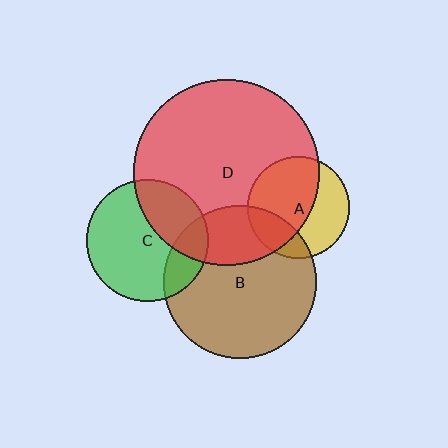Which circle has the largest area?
Circle D (red).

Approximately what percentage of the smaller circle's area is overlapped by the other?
Approximately 20%.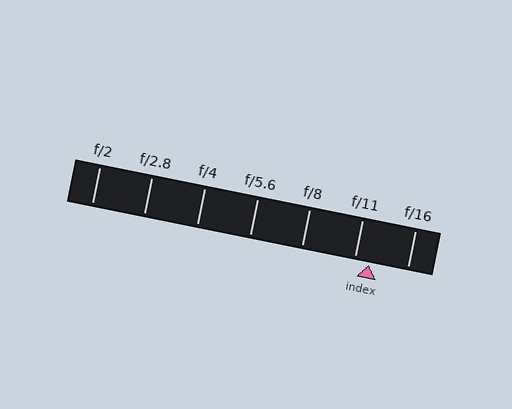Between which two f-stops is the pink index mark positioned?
The index mark is between f/11 and f/16.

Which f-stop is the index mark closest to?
The index mark is closest to f/11.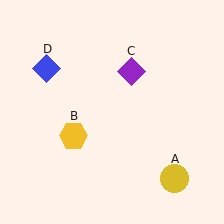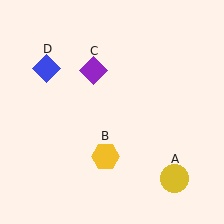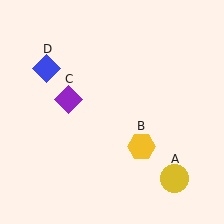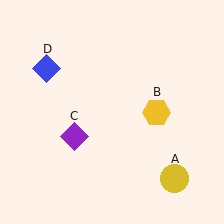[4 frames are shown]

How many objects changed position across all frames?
2 objects changed position: yellow hexagon (object B), purple diamond (object C).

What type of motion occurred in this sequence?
The yellow hexagon (object B), purple diamond (object C) rotated counterclockwise around the center of the scene.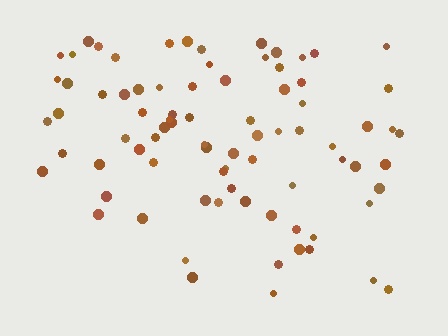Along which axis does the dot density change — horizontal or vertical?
Vertical.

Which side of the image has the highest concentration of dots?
The top.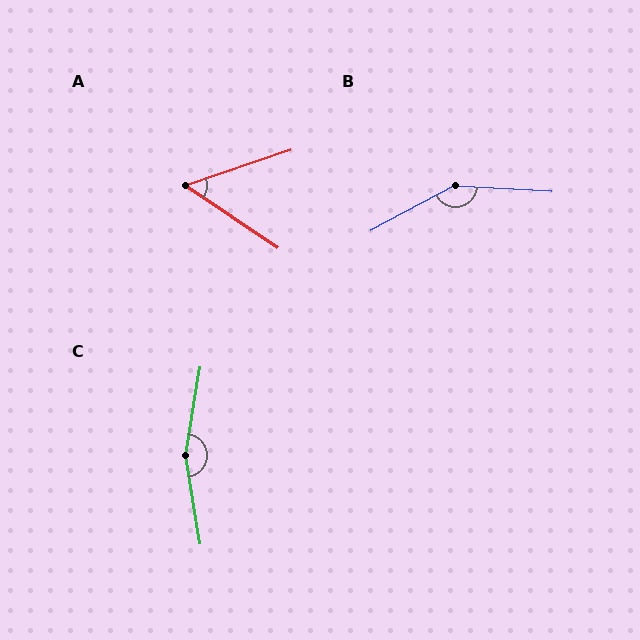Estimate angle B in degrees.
Approximately 149 degrees.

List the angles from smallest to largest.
A (53°), B (149°), C (161°).